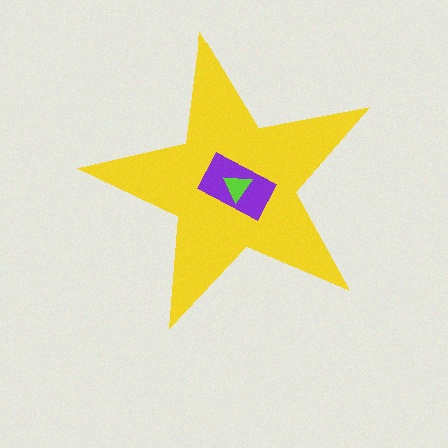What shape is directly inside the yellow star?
The purple rectangle.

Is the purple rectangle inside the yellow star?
Yes.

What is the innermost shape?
The lime triangle.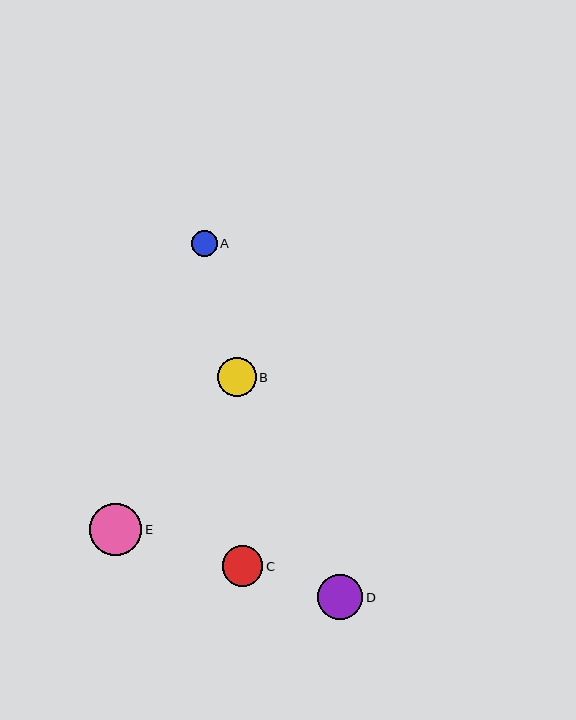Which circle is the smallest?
Circle A is the smallest with a size of approximately 26 pixels.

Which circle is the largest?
Circle E is the largest with a size of approximately 52 pixels.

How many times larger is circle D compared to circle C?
Circle D is approximately 1.1 times the size of circle C.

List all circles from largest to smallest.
From largest to smallest: E, D, C, B, A.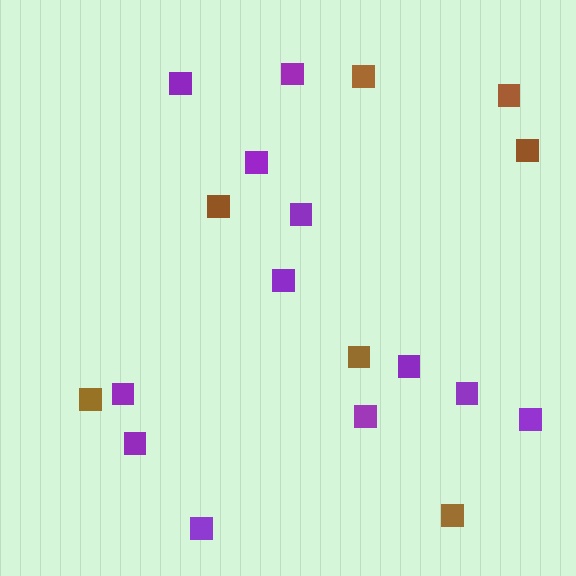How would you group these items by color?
There are 2 groups: one group of brown squares (7) and one group of purple squares (12).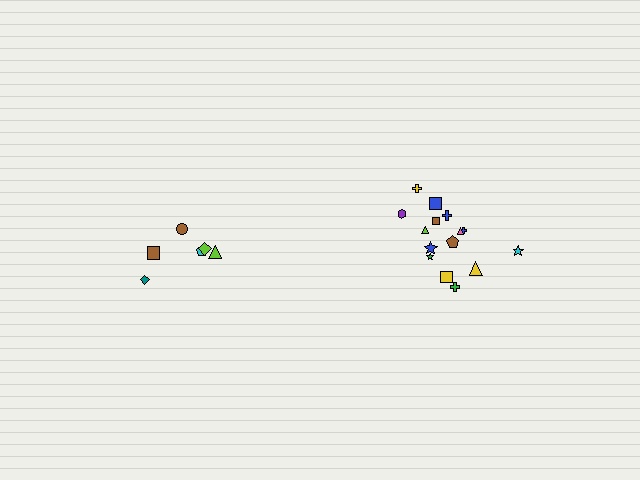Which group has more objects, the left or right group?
The right group.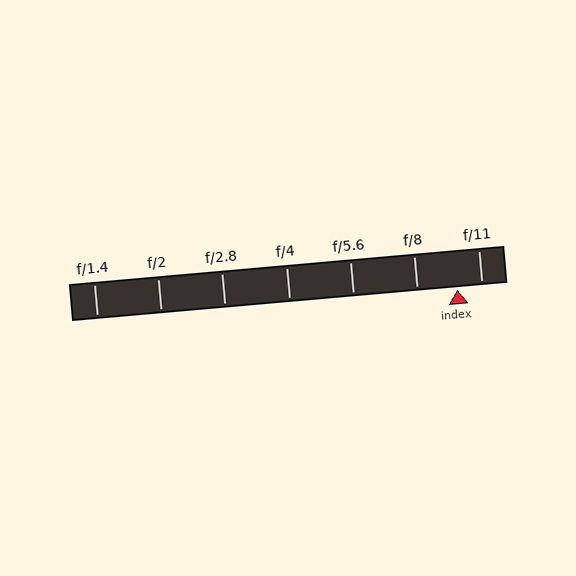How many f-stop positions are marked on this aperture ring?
There are 7 f-stop positions marked.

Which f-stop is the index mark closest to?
The index mark is closest to f/11.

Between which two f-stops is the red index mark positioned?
The index mark is between f/8 and f/11.